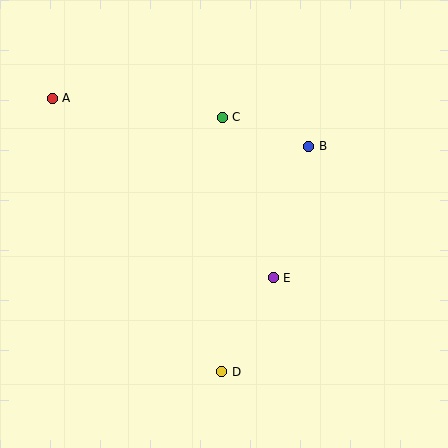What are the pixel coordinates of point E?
Point E is at (273, 278).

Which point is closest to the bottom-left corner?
Point D is closest to the bottom-left corner.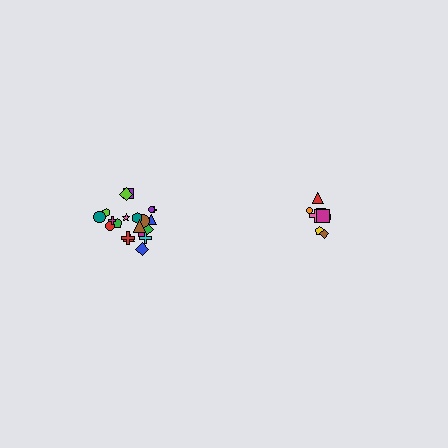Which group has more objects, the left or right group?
The left group.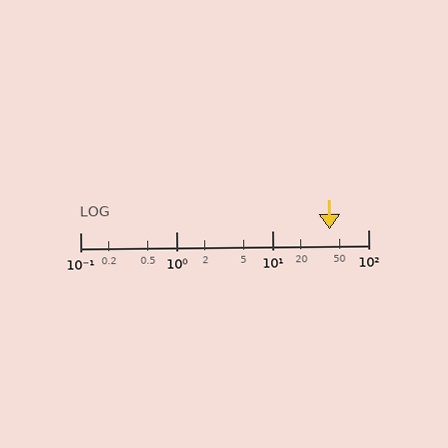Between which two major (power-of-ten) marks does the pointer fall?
The pointer is between 10 and 100.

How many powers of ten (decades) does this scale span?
The scale spans 3 decades, from 0.1 to 100.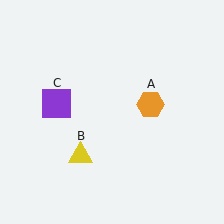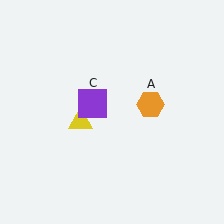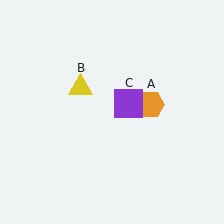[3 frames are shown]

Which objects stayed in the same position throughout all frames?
Orange hexagon (object A) remained stationary.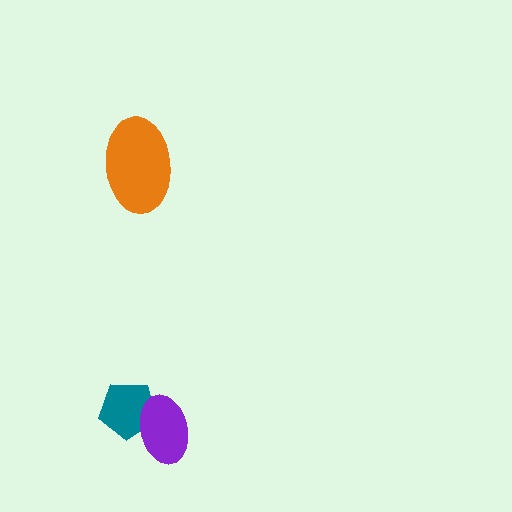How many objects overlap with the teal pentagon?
1 object overlaps with the teal pentagon.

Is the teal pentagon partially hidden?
Yes, it is partially covered by another shape.